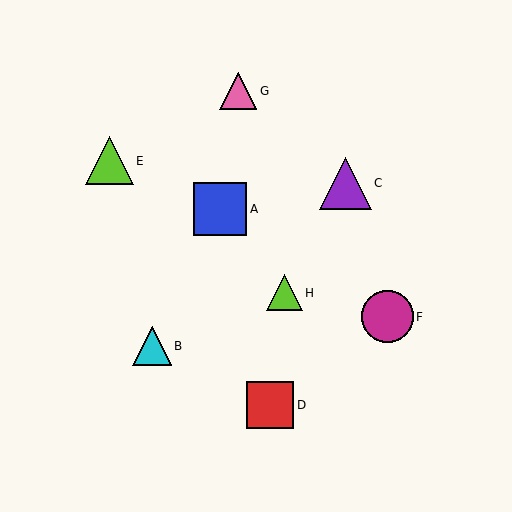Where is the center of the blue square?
The center of the blue square is at (220, 209).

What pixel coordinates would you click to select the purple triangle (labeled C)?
Click at (346, 183) to select the purple triangle C.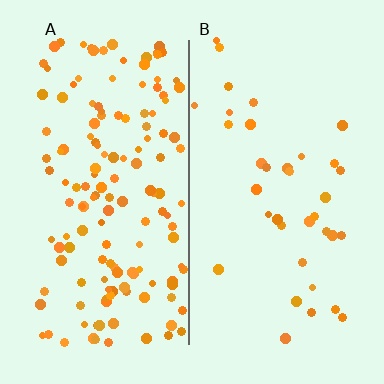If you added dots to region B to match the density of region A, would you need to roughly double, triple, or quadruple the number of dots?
Approximately quadruple.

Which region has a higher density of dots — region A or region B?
A (the left).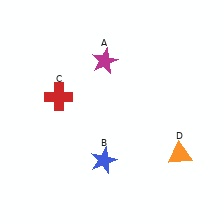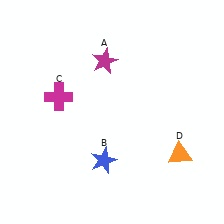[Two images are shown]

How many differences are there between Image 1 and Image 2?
There is 1 difference between the two images.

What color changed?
The cross (C) changed from red in Image 1 to magenta in Image 2.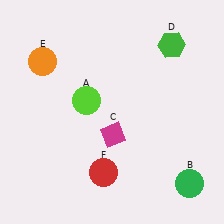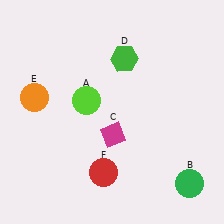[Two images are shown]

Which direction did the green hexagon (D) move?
The green hexagon (D) moved left.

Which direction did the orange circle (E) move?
The orange circle (E) moved down.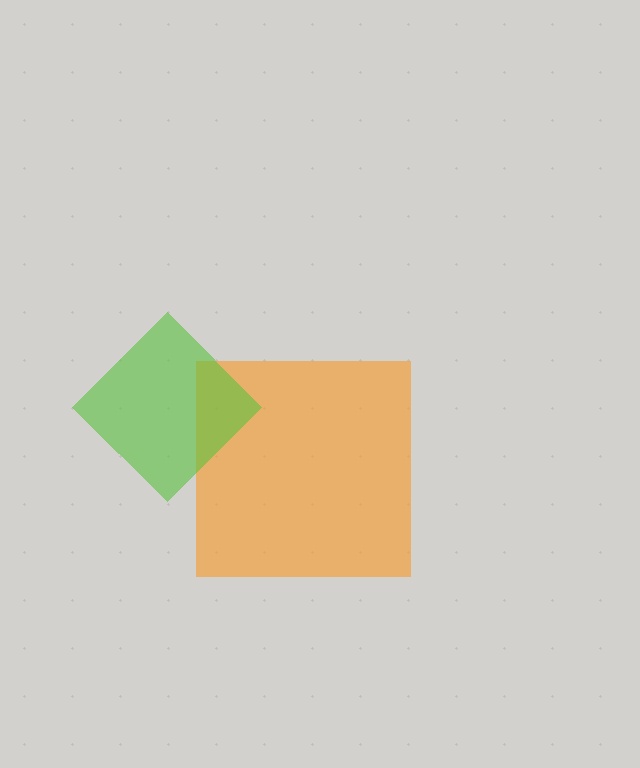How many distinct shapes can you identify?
There are 2 distinct shapes: an orange square, a lime diamond.